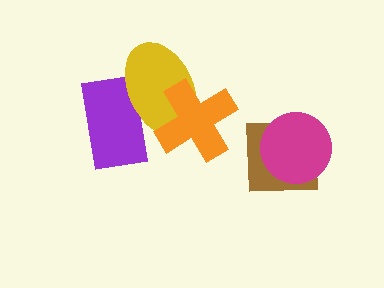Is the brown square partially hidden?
Yes, it is partially covered by another shape.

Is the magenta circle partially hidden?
No, no other shape covers it.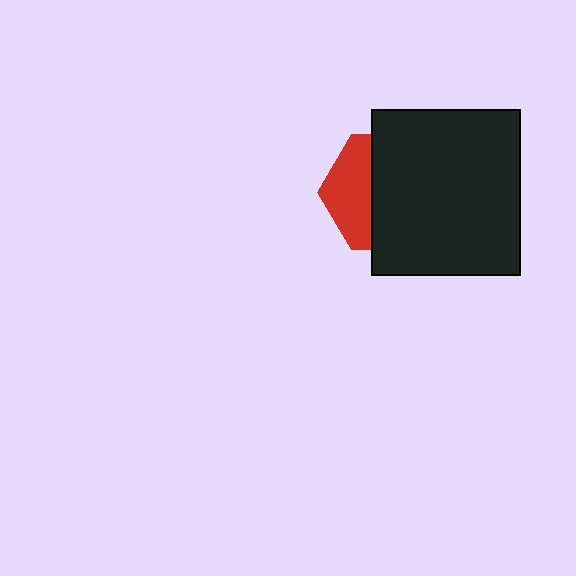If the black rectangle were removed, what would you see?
You would see the complete red hexagon.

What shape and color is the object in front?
The object in front is a black rectangle.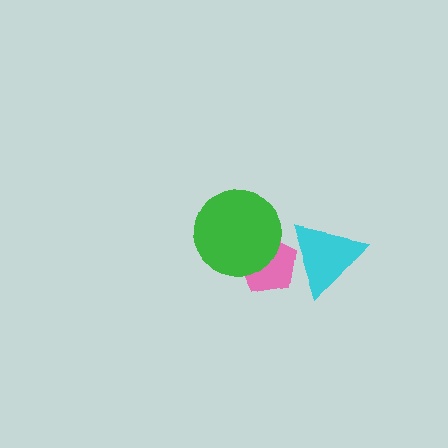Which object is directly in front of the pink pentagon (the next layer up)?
The green circle is directly in front of the pink pentagon.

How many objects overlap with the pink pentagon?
2 objects overlap with the pink pentagon.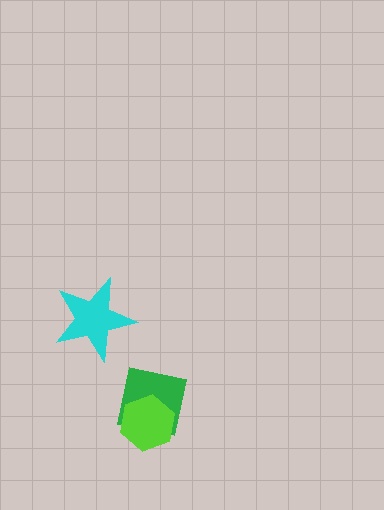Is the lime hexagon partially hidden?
No, no other shape covers it.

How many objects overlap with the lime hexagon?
1 object overlaps with the lime hexagon.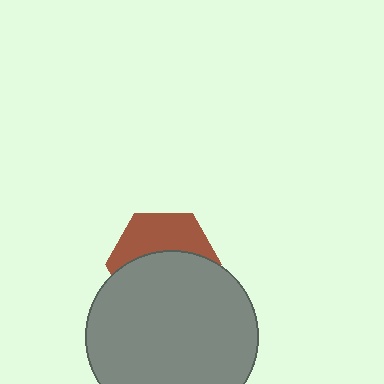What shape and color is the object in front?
The object in front is a gray circle.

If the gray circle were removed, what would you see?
You would see the complete brown hexagon.